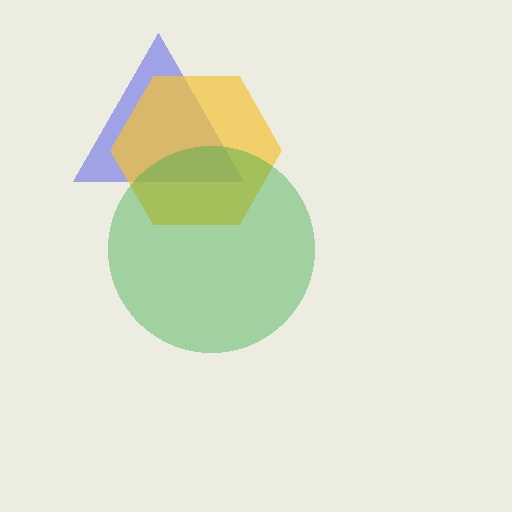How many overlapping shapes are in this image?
There are 3 overlapping shapes in the image.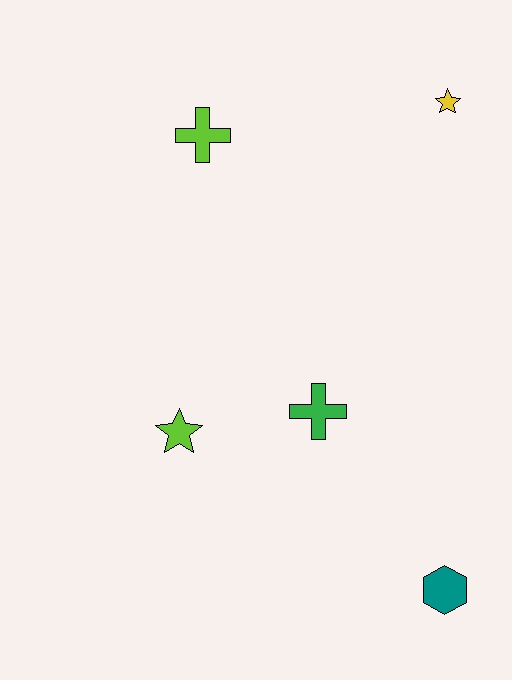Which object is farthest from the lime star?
The yellow star is farthest from the lime star.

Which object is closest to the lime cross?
The yellow star is closest to the lime cross.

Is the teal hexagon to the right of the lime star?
Yes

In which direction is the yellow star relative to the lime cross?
The yellow star is to the right of the lime cross.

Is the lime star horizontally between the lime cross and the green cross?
No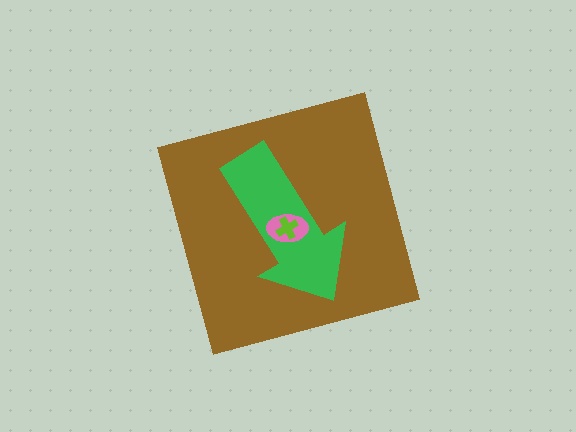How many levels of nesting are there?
4.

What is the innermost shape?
The lime cross.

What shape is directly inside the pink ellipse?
The lime cross.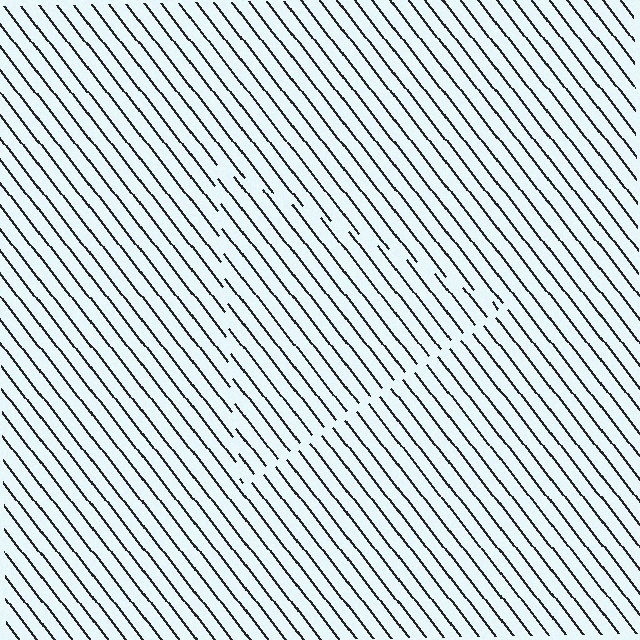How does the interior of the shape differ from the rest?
The interior of the shape contains the same grating, shifted by half a period — the contour is defined by the phase discontinuity where line-ends from the inner and outer gratings abut.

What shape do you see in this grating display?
An illusory triangle. The interior of the shape contains the same grating, shifted by half a period — the contour is defined by the phase discontinuity where line-ends from the inner and outer gratings abut.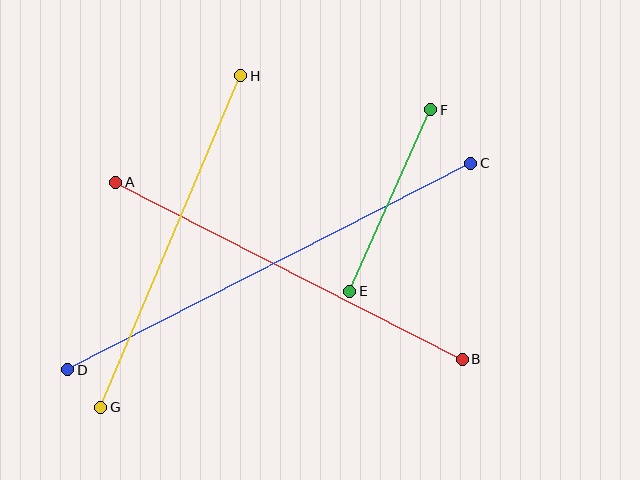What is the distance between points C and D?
The distance is approximately 453 pixels.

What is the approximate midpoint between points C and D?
The midpoint is at approximately (269, 266) pixels.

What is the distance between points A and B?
The distance is approximately 389 pixels.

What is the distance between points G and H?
The distance is approximately 360 pixels.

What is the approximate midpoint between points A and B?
The midpoint is at approximately (289, 271) pixels.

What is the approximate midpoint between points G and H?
The midpoint is at approximately (171, 242) pixels.